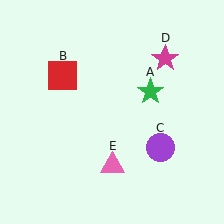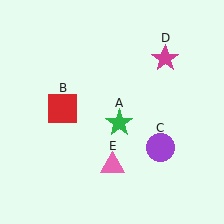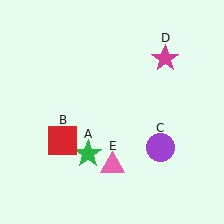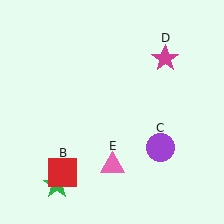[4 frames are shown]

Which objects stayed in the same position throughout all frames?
Purple circle (object C) and magenta star (object D) and pink triangle (object E) remained stationary.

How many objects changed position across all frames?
2 objects changed position: green star (object A), red square (object B).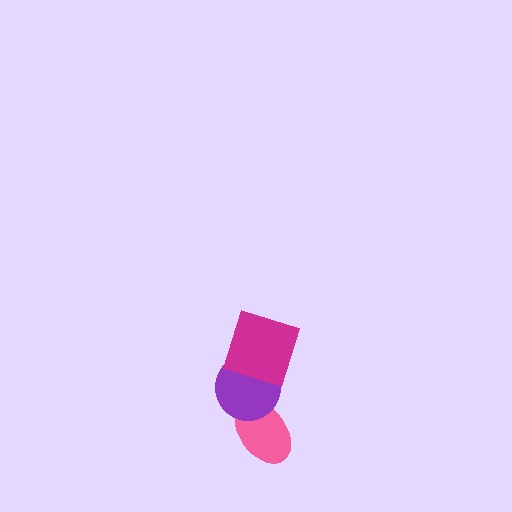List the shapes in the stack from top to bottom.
From top to bottom: the magenta square, the purple circle, the pink ellipse.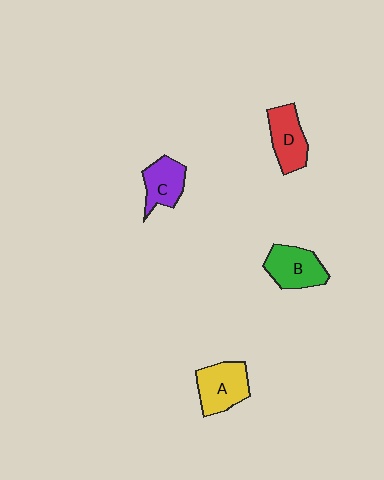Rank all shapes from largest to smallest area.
From largest to smallest: A (yellow), B (green), D (red), C (purple).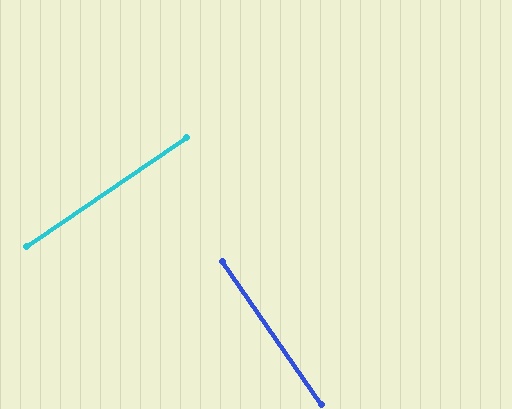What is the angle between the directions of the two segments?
Approximately 90 degrees.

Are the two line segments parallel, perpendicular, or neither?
Perpendicular — they meet at approximately 90°.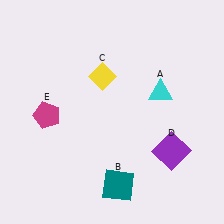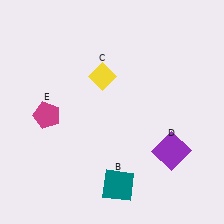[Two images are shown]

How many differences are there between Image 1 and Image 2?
There is 1 difference between the two images.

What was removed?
The cyan triangle (A) was removed in Image 2.